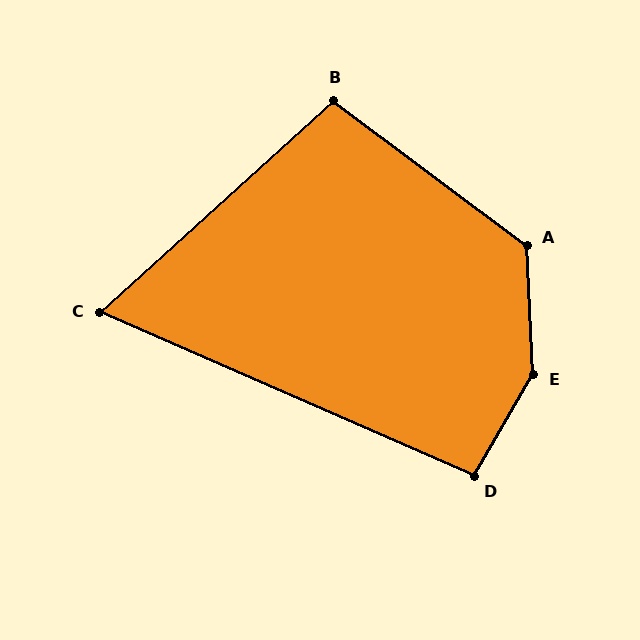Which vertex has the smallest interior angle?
C, at approximately 66 degrees.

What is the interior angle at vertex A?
Approximately 130 degrees (obtuse).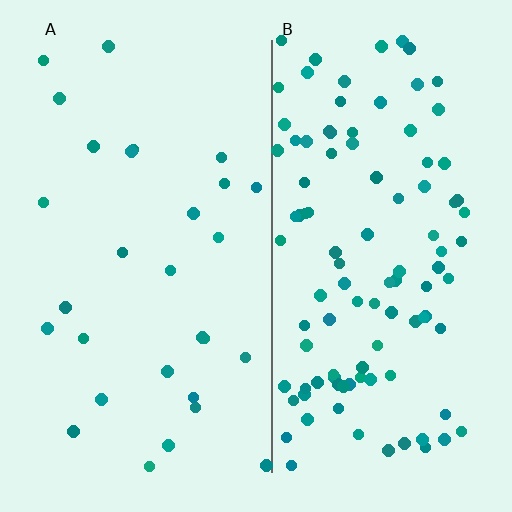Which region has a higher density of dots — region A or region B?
B (the right).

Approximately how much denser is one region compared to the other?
Approximately 3.7× — region B over region A.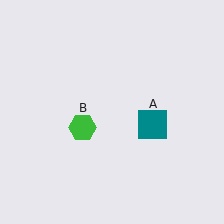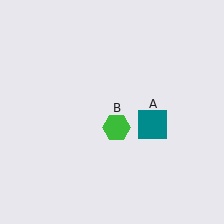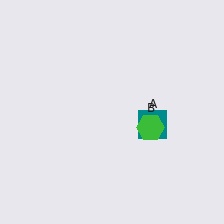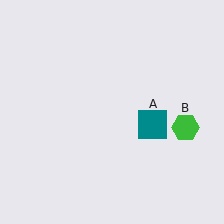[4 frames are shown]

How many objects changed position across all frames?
1 object changed position: green hexagon (object B).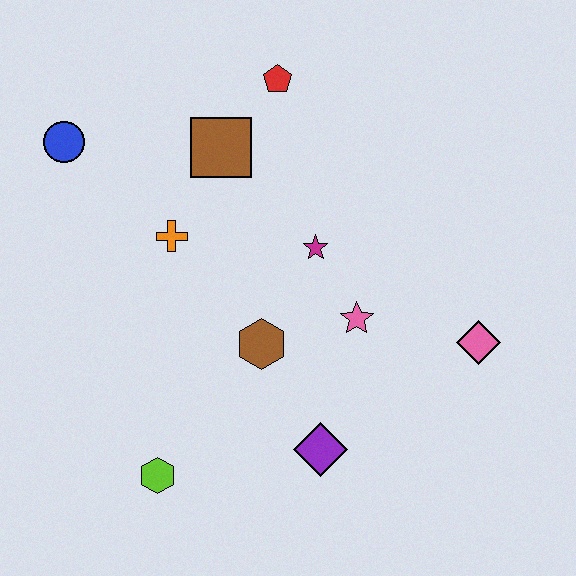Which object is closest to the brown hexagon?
The pink star is closest to the brown hexagon.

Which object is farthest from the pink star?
The blue circle is farthest from the pink star.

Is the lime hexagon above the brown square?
No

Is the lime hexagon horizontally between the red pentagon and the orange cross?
No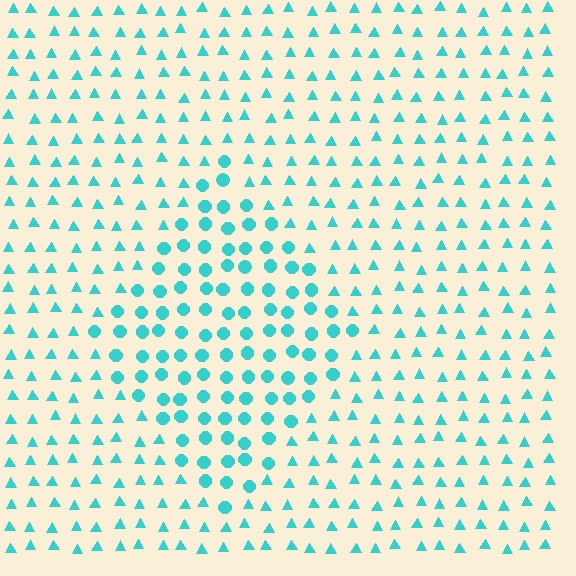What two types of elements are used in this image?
The image uses circles inside the diamond region and triangles outside it.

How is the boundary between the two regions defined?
The boundary is defined by a change in element shape: circles inside vs. triangles outside. All elements share the same color and spacing.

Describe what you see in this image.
The image is filled with small cyan elements arranged in a uniform grid. A diamond-shaped region contains circles, while the surrounding area contains triangles. The boundary is defined purely by the change in element shape.